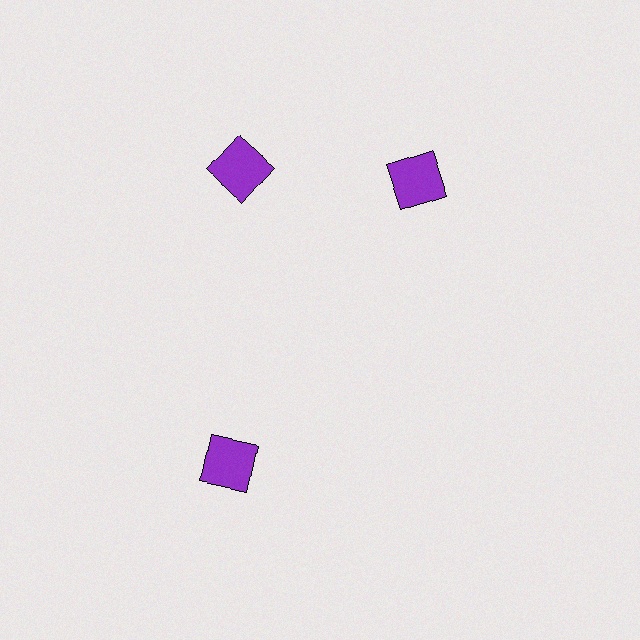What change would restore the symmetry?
The symmetry would be restored by rotating it back into even spacing with its neighbors so that all 3 squares sit at equal angles and equal distance from the center.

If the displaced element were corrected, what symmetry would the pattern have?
It would have 3-fold rotational symmetry — the pattern would map onto itself every 120 degrees.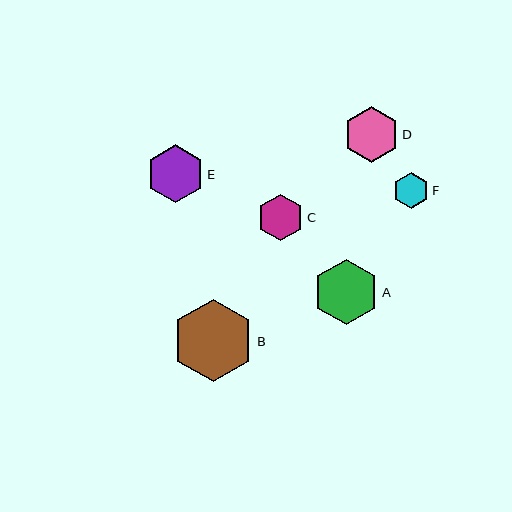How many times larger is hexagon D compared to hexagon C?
Hexagon D is approximately 1.2 times the size of hexagon C.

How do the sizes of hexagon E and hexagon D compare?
Hexagon E and hexagon D are approximately the same size.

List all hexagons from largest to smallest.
From largest to smallest: B, A, E, D, C, F.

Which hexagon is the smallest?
Hexagon F is the smallest with a size of approximately 36 pixels.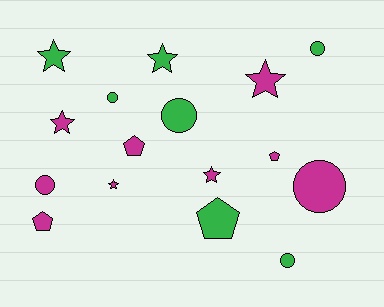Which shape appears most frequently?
Star, with 6 objects.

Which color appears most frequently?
Magenta, with 9 objects.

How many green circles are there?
There are 4 green circles.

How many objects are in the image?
There are 16 objects.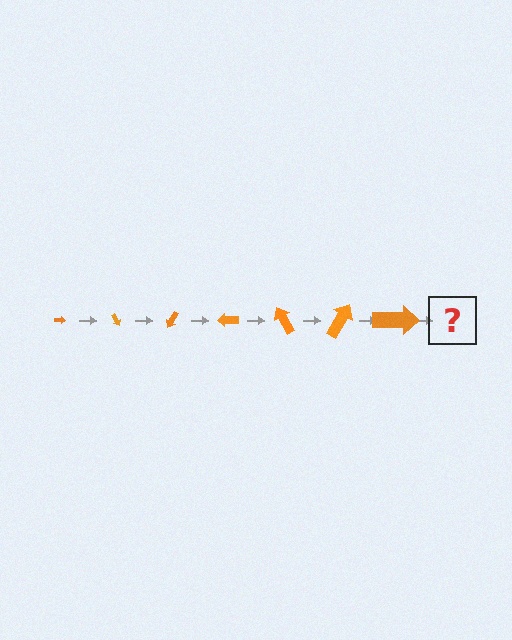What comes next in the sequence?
The next element should be an arrow, larger than the previous one and rotated 420 degrees from the start.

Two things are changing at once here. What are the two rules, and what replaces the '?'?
The two rules are that the arrow grows larger each step and it rotates 60 degrees each step. The '?' should be an arrow, larger than the previous one and rotated 420 degrees from the start.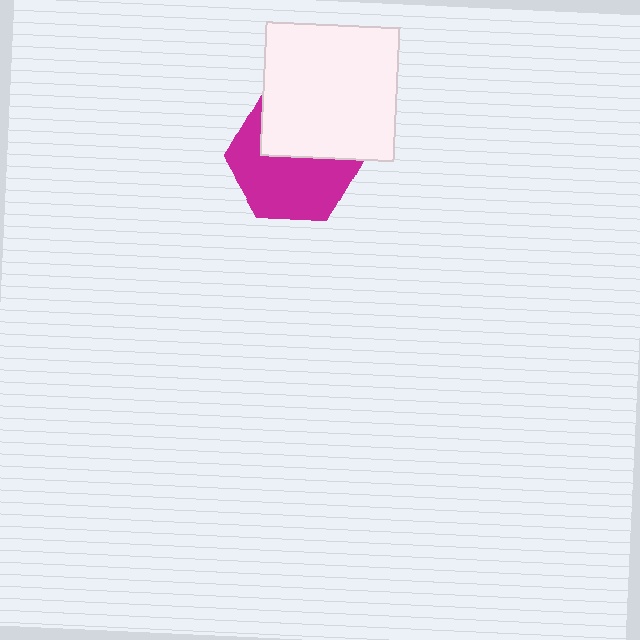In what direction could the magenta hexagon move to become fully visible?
The magenta hexagon could move down. That would shift it out from behind the white square entirely.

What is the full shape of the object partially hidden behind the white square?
The partially hidden object is a magenta hexagon.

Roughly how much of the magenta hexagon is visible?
About half of it is visible (roughly 58%).